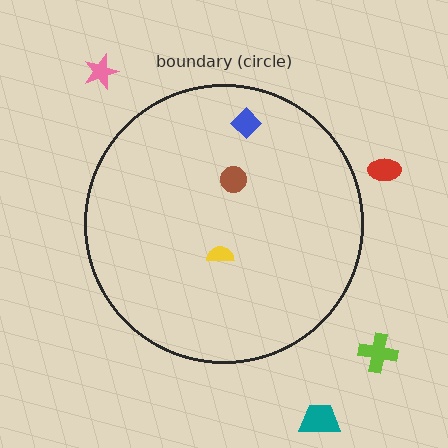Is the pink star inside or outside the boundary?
Outside.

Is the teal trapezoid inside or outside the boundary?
Outside.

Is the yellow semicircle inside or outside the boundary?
Inside.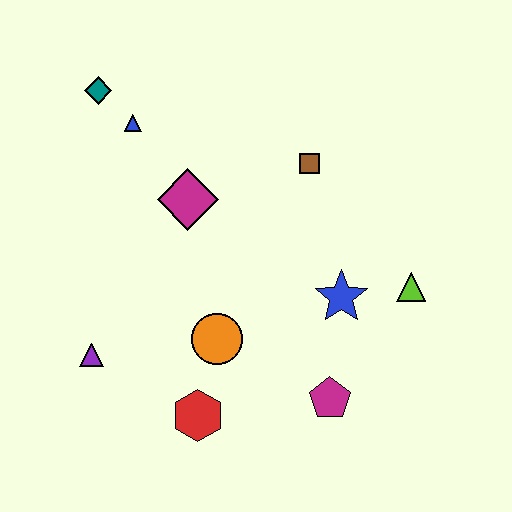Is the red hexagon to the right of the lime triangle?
No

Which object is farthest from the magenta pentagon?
The teal diamond is farthest from the magenta pentagon.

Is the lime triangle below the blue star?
No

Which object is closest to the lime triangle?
The blue star is closest to the lime triangle.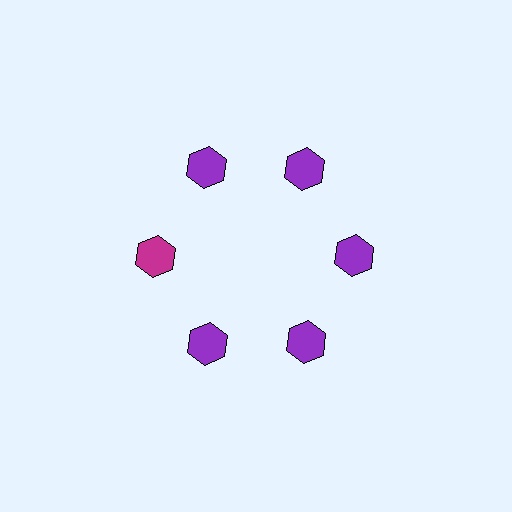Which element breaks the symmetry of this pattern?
The magenta hexagon at roughly the 9 o'clock position breaks the symmetry. All other shapes are purple hexagons.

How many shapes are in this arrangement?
There are 6 shapes arranged in a ring pattern.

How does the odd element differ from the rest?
It has a different color: magenta instead of purple.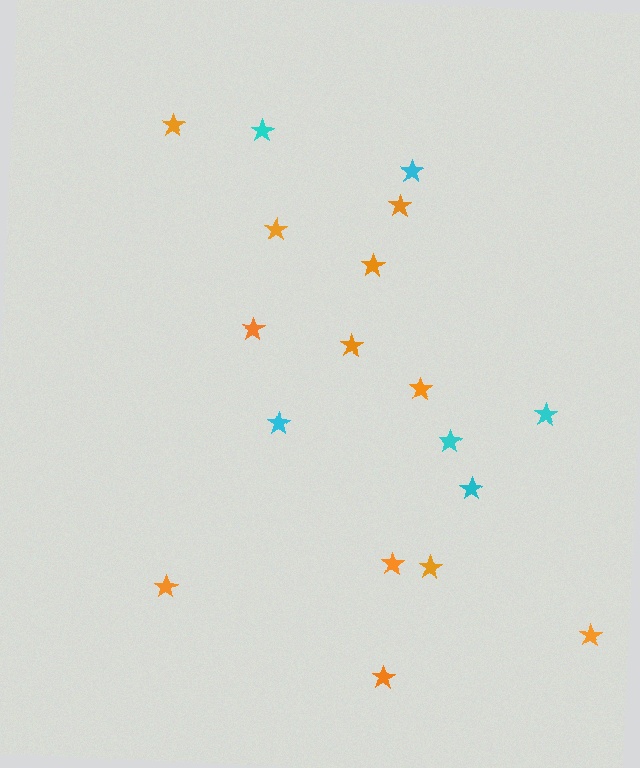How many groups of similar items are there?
There are 2 groups: one group of cyan stars (6) and one group of orange stars (12).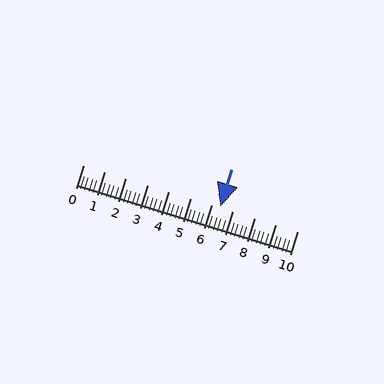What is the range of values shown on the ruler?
The ruler shows values from 0 to 10.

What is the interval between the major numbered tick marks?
The major tick marks are spaced 1 units apart.